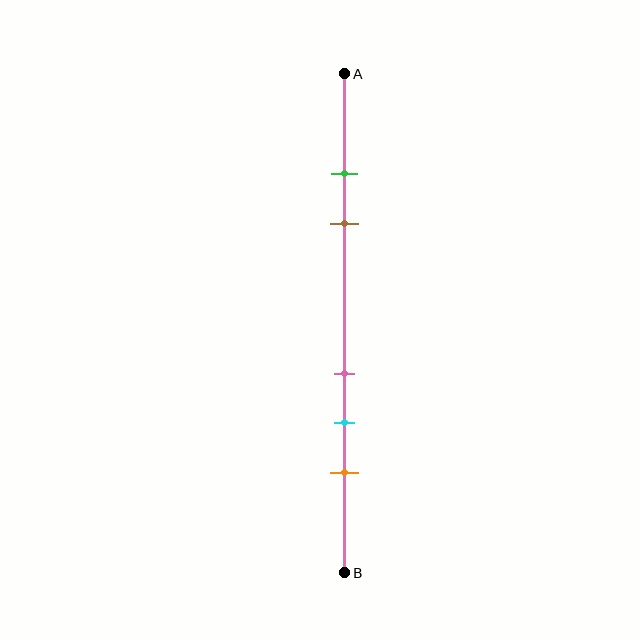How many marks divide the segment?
There are 5 marks dividing the segment.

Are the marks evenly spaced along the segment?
No, the marks are not evenly spaced.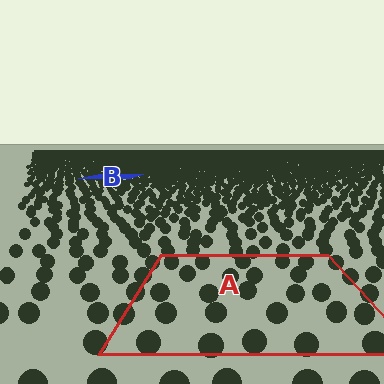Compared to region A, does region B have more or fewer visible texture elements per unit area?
Region B has more texture elements per unit area — they are packed more densely because it is farther away.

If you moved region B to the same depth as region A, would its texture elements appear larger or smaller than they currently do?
They would appear larger. At a closer depth, the same texture elements are projected at a bigger on-screen size.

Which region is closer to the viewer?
Region A is closer. The texture elements there are larger and more spread out.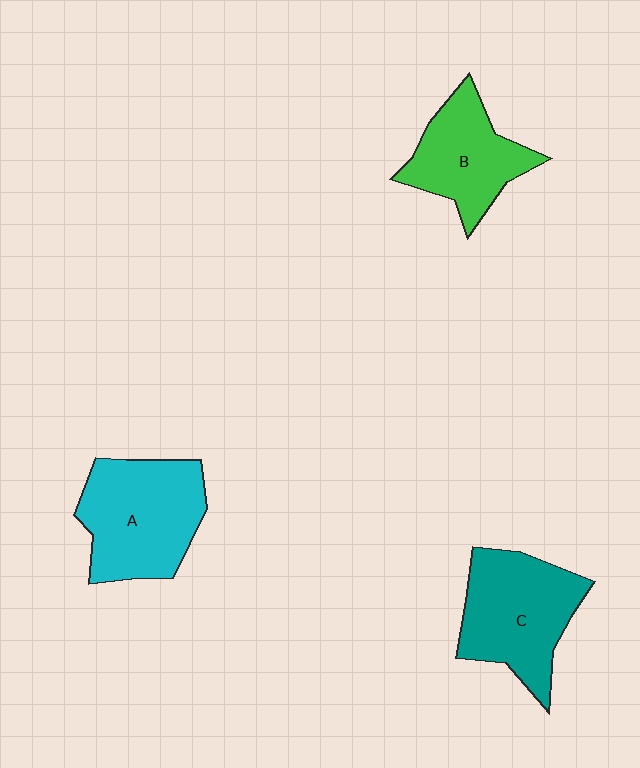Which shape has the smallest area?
Shape B (green).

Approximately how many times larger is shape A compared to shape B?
Approximately 1.3 times.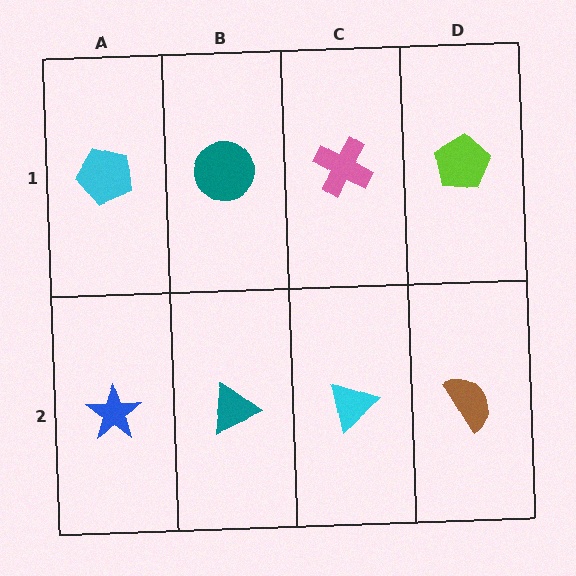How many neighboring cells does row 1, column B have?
3.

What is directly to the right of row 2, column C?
A brown semicircle.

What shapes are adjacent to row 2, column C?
A pink cross (row 1, column C), a teal triangle (row 2, column B), a brown semicircle (row 2, column D).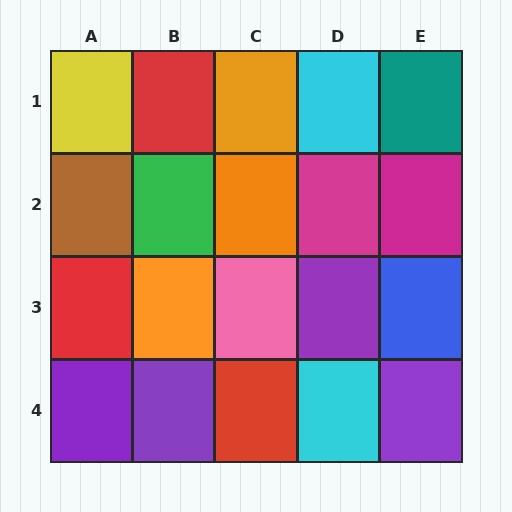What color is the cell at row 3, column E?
Blue.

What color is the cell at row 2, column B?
Green.